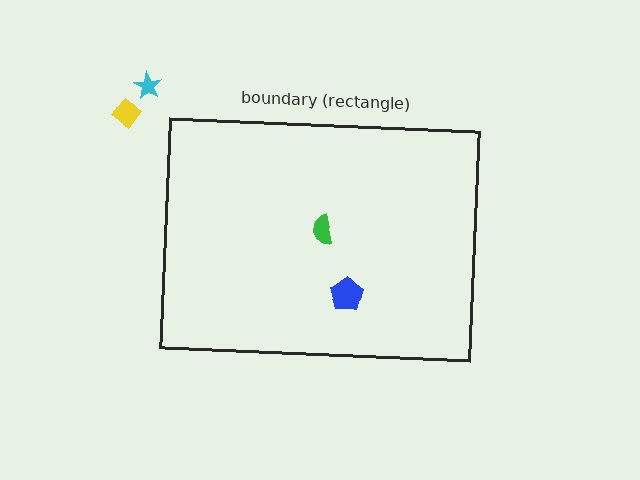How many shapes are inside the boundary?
2 inside, 2 outside.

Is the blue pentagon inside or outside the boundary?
Inside.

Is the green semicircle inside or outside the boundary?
Inside.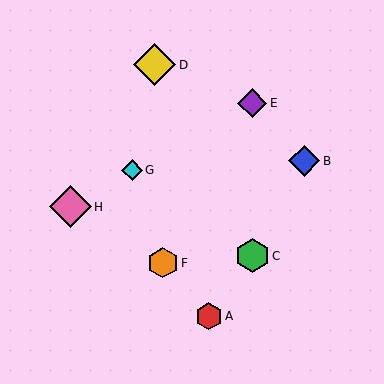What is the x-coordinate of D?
Object D is at x≈155.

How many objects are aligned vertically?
2 objects (C, E) are aligned vertically.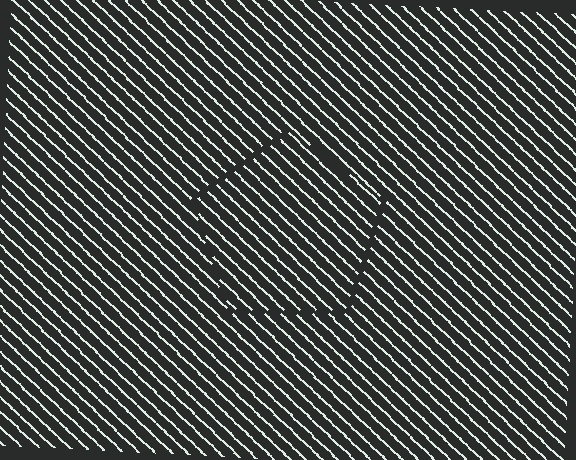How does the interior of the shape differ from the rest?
The interior of the shape contains the same grating, shifted by half a period — the contour is defined by the phase discontinuity where line-ends from the inner and outer gratings abut.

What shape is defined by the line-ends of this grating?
An illusory pentagon. The interior of the shape contains the same grating, shifted by half a period — the contour is defined by the phase discontinuity where line-ends from the inner and outer gratings abut.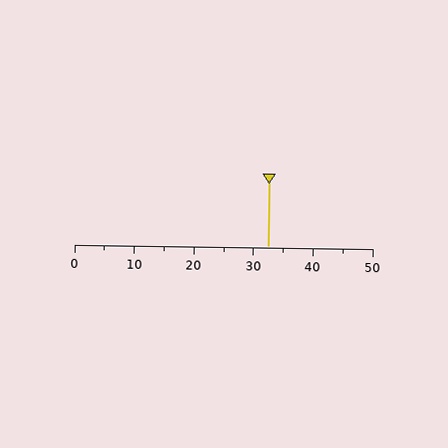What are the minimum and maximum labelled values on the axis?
The axis runs from 0 to 50.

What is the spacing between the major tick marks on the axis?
The major ticks are spaced 10 apart.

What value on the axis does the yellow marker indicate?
The marker indicates approximately 32.5.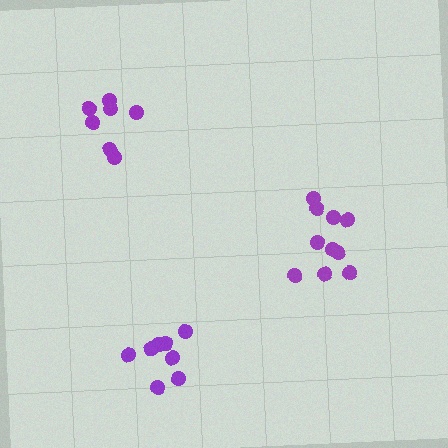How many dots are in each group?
Group 1: 10 dots, Group 2: 8 dots, Group 3: 7 dots (25 total).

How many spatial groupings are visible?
There are 3 spatial groupings.